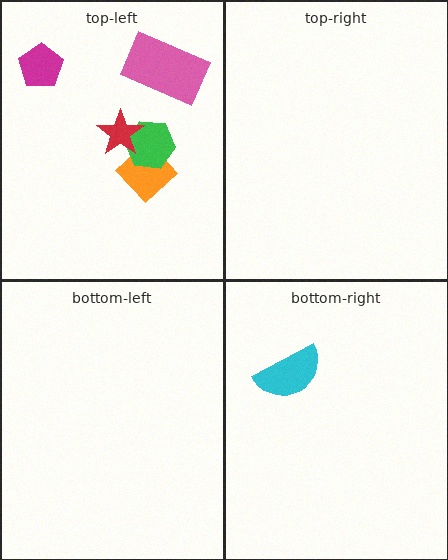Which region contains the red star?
The top-left region.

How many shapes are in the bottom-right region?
1.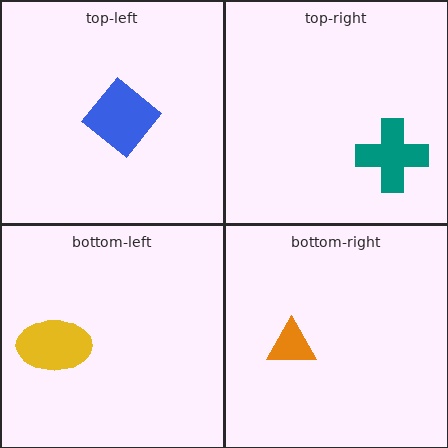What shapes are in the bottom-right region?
The orange triangle.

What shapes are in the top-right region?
The teal cross.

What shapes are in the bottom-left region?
The yellow ellipse.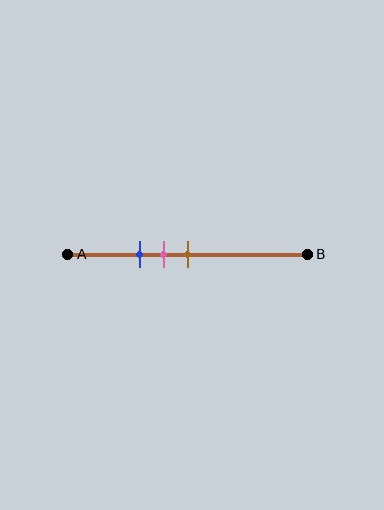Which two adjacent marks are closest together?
The pink and brown marks are the closest adjacent pair.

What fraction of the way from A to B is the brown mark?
The brown mark is approximately 50% (0.5) of the way from A to B.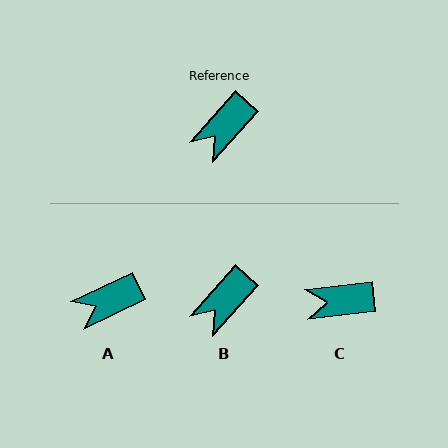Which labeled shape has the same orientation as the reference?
B.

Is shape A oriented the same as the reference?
No, it is off by about 23 degrees.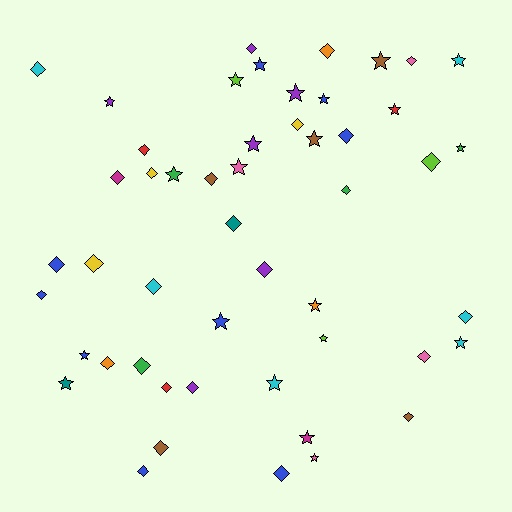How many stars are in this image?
There are 22 stars.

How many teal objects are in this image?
There are 2 teal objects.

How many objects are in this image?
There are 50 objects.